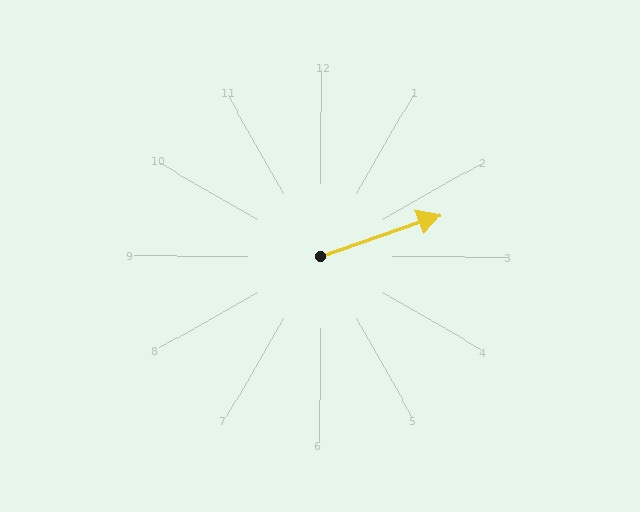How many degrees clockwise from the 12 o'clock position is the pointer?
Approximately 71 degrees.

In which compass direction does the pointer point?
East.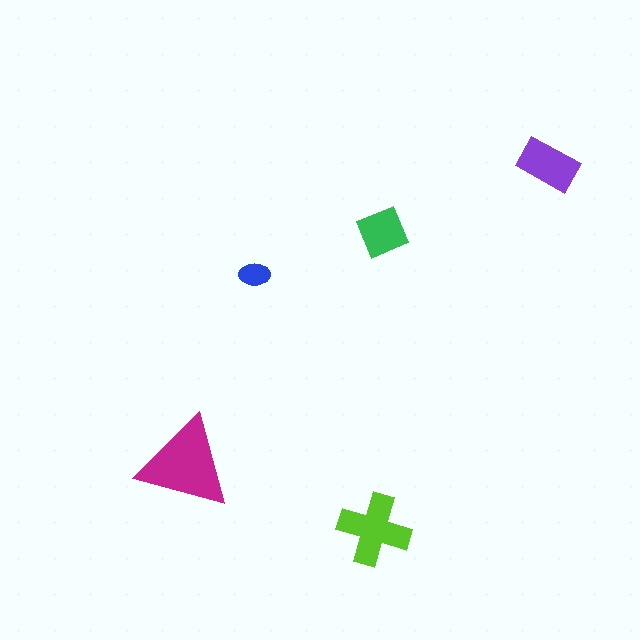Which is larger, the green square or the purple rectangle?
The purple rectangle.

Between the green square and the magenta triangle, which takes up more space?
The magenta triangle.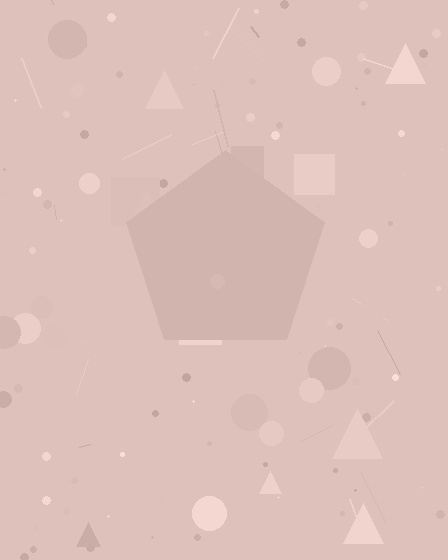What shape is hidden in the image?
A pentagon is hidden in the image.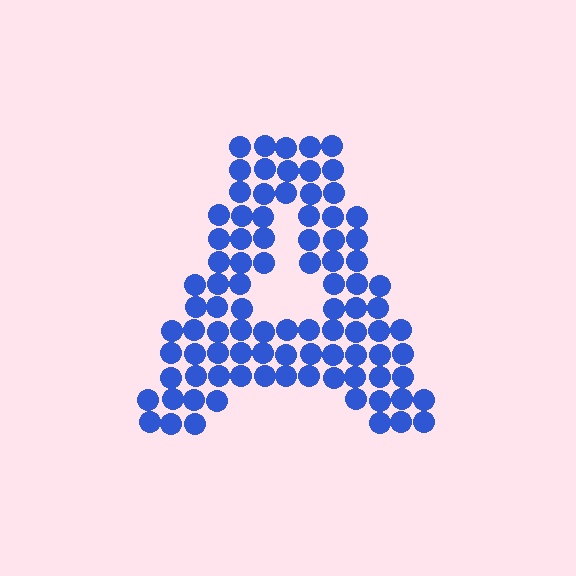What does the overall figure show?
The overall figure shows the letter A.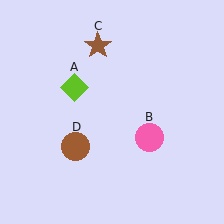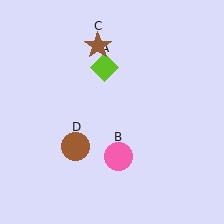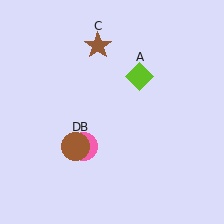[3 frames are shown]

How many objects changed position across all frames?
2 objects changed position: lime diamond (object A), pink circle (object B).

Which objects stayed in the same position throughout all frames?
Brown star (object C) and brown circle (object D) remained stationary.